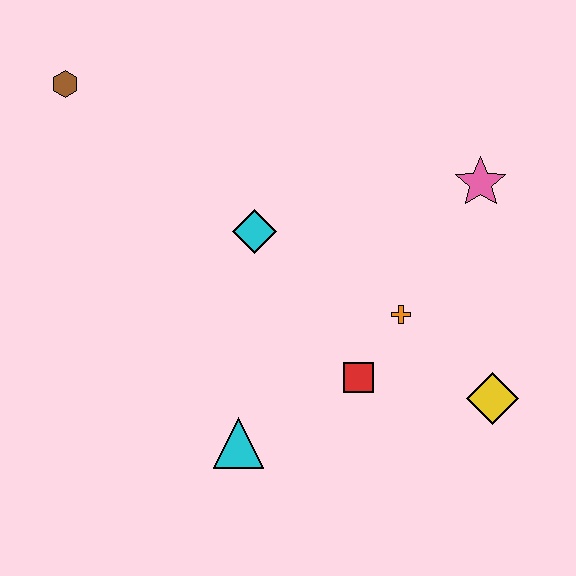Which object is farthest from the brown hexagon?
The yellow diamond is farthest from the brown hexagon.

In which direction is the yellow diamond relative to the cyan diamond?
The yellow diamond is to the right of the cyan diamond.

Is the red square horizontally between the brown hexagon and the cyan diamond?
No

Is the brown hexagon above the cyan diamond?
Yes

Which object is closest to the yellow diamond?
The orange cross is closest to the yellow diamond.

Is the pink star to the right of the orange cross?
Yes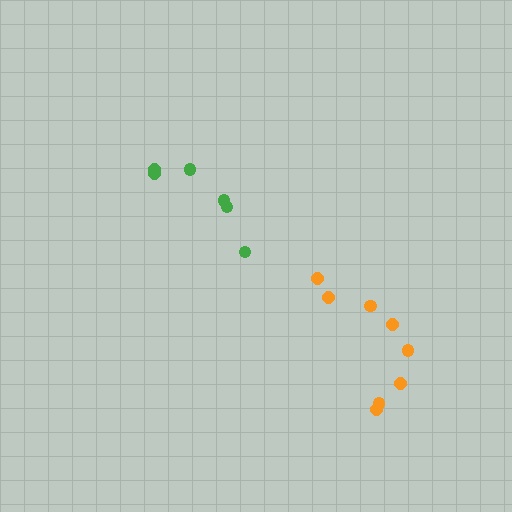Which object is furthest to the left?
The green cluster is leftmost.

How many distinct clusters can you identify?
There are 2 distinct clusters.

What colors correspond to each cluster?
The clusters are colored: green, orange.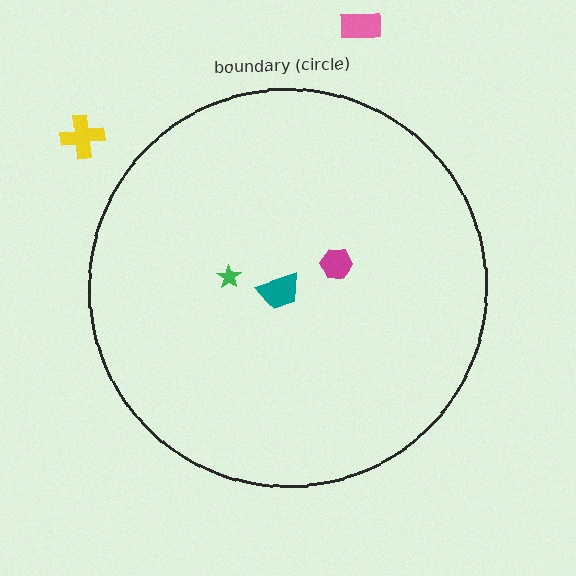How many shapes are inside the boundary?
3 inside, 2 outside.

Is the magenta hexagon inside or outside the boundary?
Inside.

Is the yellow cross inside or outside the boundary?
Outside.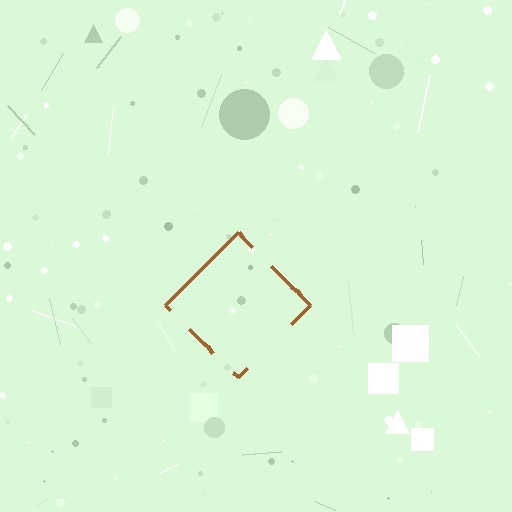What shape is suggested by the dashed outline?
The dashed outline suggests a diamond.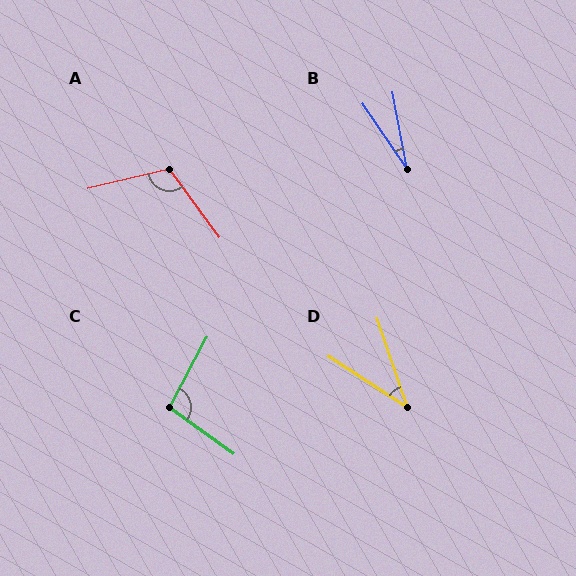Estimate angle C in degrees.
Approximately 97 degrees.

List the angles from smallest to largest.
B (24°), D (39°), C (97°), A (113°).